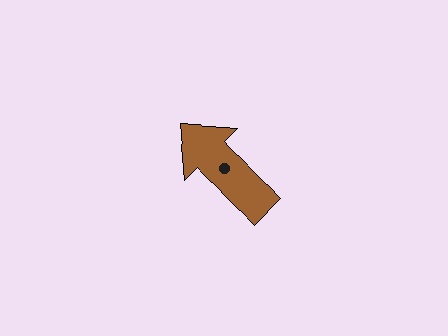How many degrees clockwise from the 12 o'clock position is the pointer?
Approximately 314 degrees.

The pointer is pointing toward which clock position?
Roughly 10 o'clock.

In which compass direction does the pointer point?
Northwest.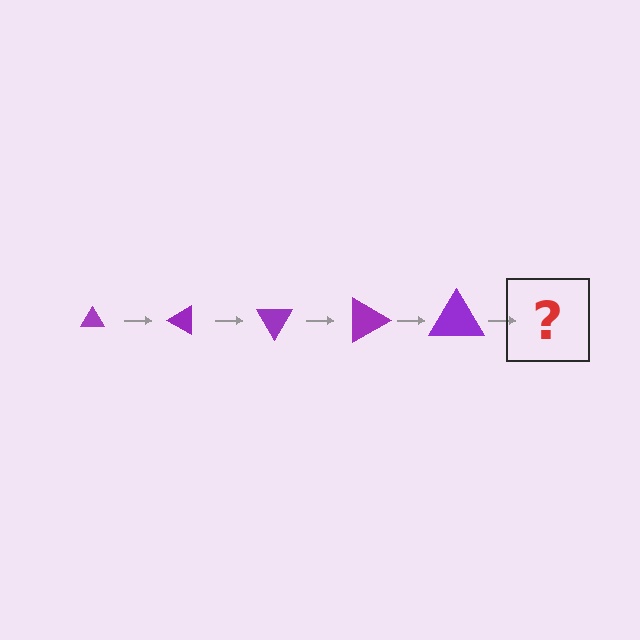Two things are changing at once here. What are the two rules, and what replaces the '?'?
The two rules are that the triangle grows larger each step and it rotates 30 degrees each step. The '?' should be a triangle, larger than the previous one and rotated 150 degrees from the start.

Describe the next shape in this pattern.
It should be a triangle, larger than the previous one and rotated 150 degrees from the start.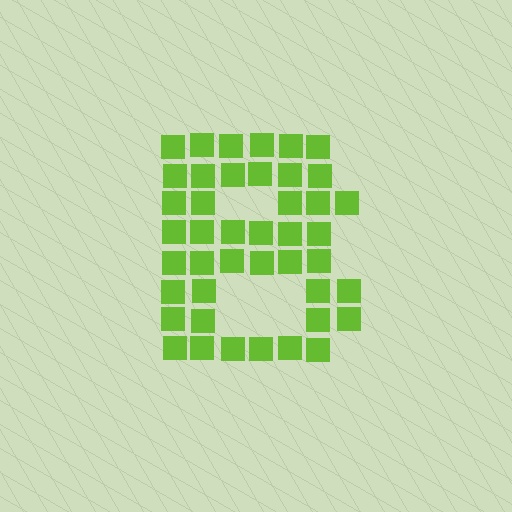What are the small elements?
The small elements are squares.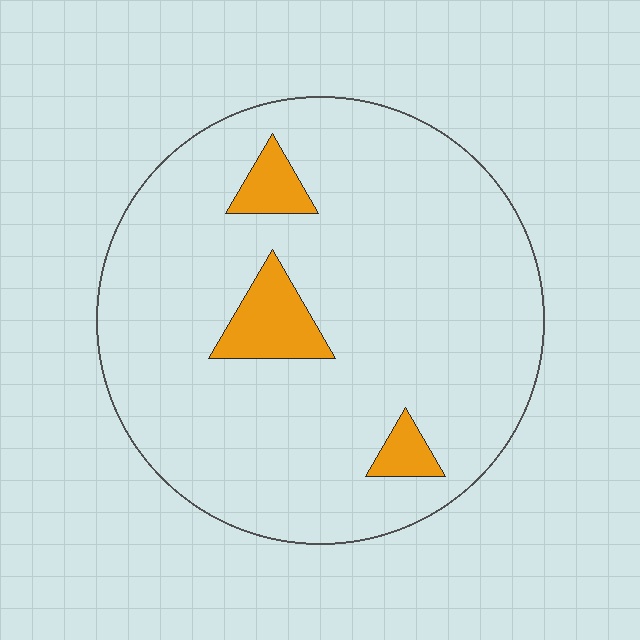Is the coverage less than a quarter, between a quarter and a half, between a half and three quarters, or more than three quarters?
Less than a quarter.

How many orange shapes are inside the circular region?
3.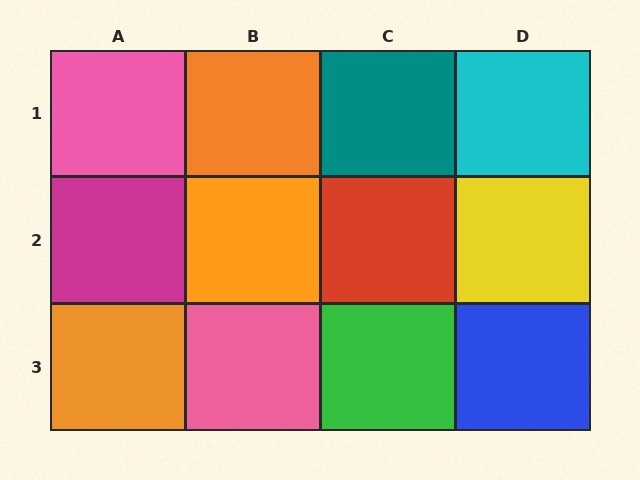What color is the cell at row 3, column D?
Blue.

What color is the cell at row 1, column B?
Orange.